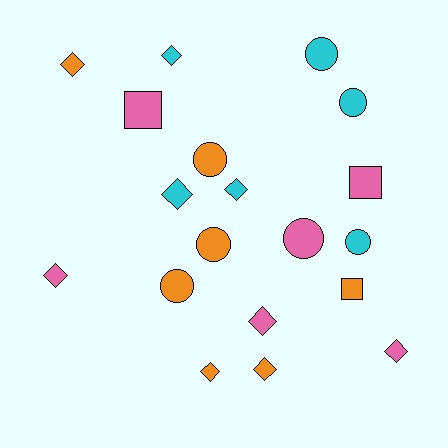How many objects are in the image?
There are 19 objects.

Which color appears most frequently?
Orange, with 7 objects.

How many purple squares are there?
There are no purple squares.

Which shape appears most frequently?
Diamond, with 9 objects.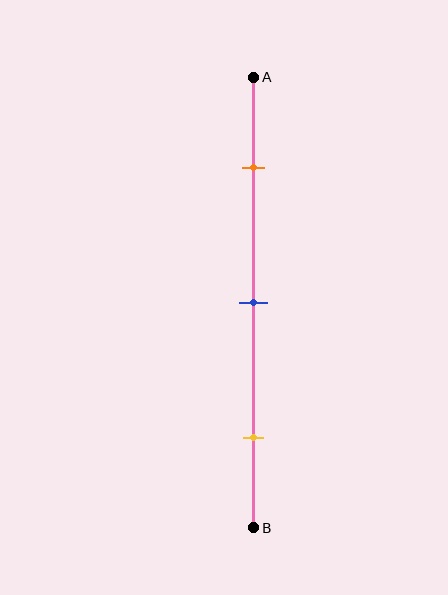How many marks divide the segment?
There are 3 marks dividing the segment.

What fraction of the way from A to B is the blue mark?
The blue mark is approximately 50% (0.5) of the way from A to B.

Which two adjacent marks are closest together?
The orange and blue marks are the closest adjacent pair.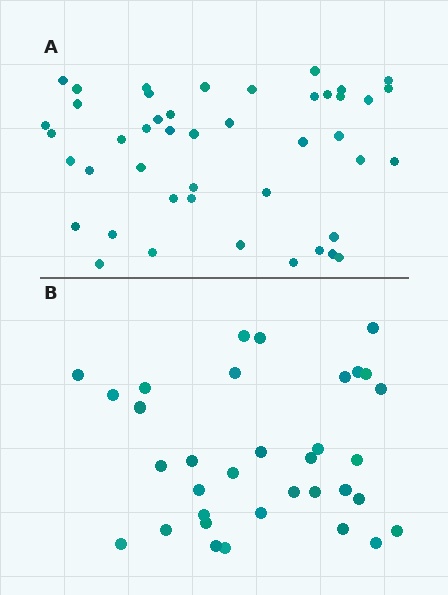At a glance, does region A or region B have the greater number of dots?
Region A (the top region) has more dots.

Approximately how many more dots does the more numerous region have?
Region A has roughly 12 or so more dots than region B.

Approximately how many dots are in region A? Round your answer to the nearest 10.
About 40 dots. (The exact count is 45, which rounds to 40.)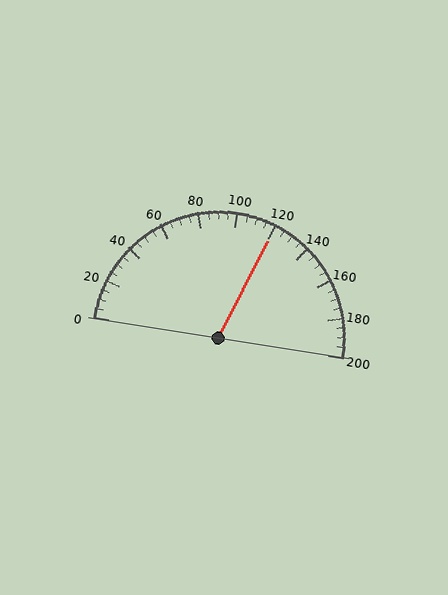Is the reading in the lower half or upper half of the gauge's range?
The reading is in the upper half of the range (0 to 200).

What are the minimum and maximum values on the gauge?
The gauge ranges from 0 to 200.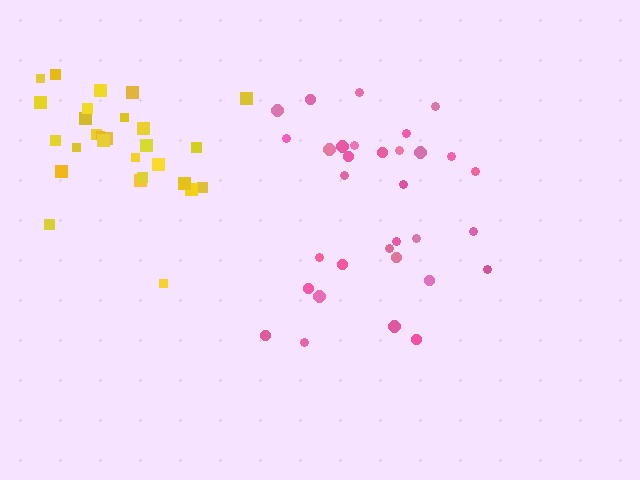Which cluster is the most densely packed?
Yellow.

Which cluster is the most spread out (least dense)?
Pink.